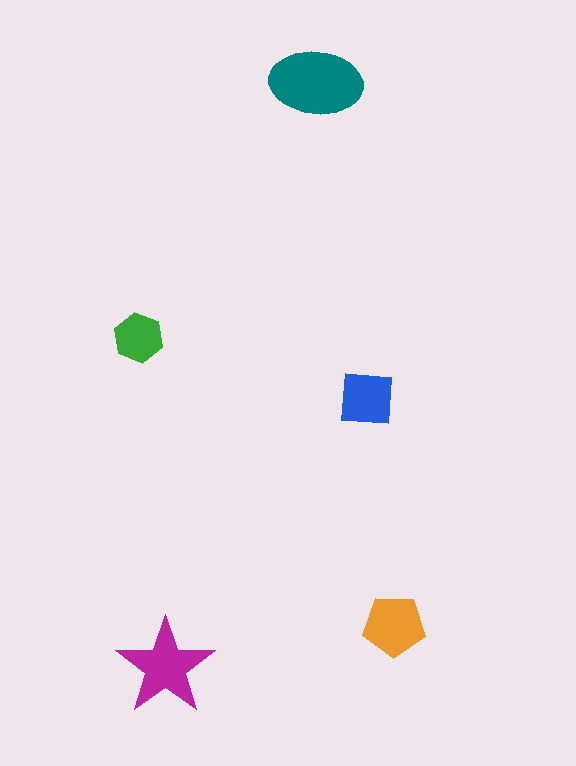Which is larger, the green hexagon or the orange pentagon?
The orange pentagon.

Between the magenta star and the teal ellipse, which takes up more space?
The teal ellipse.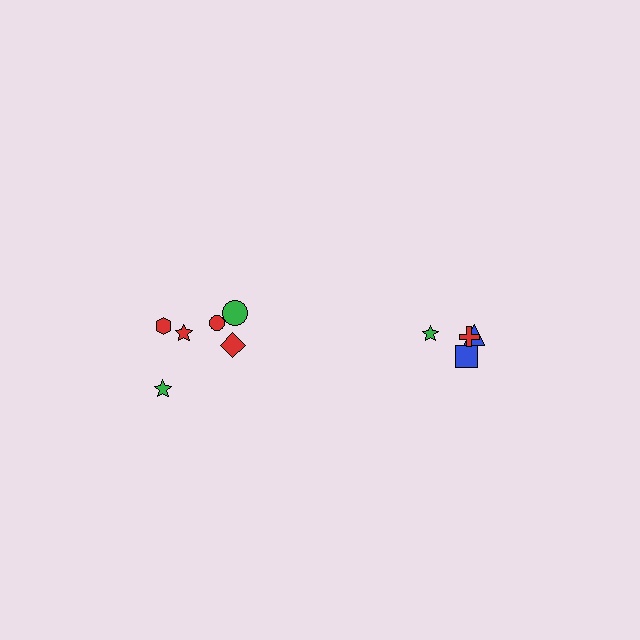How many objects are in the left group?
There are 6 objects.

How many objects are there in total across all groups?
There are 10 objects.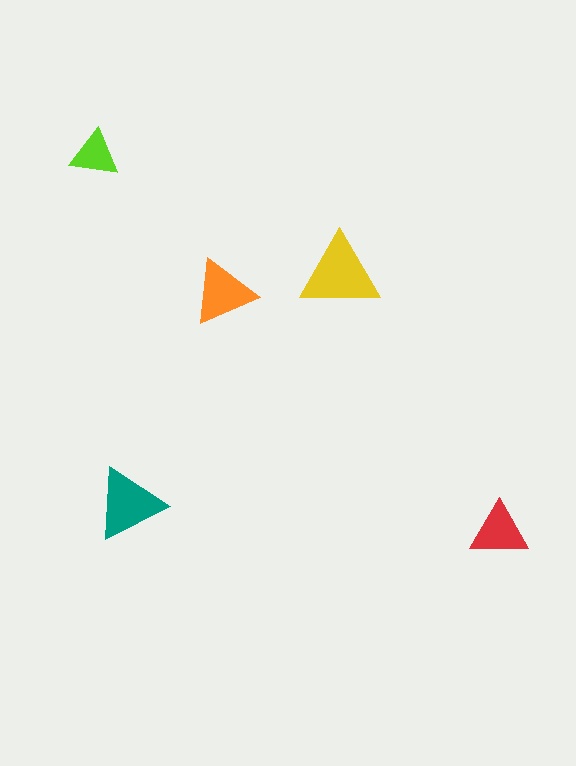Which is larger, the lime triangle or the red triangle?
The red one.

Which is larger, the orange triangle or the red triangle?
The orange one.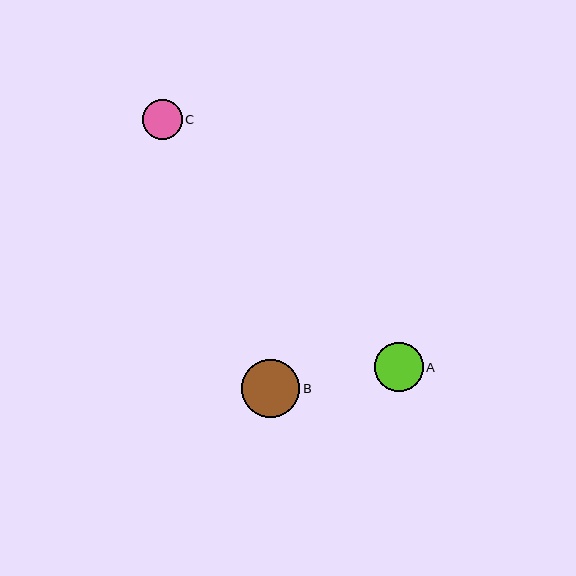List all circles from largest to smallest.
From largest to smallest: B, A, C.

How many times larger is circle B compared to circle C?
Circle B is approximately 1.4 times the size of circle C.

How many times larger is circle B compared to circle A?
Circle B is approximately 1.2 times the size of circle A.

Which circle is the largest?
Circle B is the largest with a size of approximately 58 pixels.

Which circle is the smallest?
Circle C is the smallest with a size of approximately 40 pixels.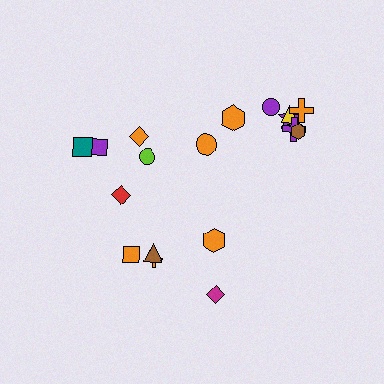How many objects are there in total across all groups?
There are 18 objects.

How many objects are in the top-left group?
There are 5 objects.